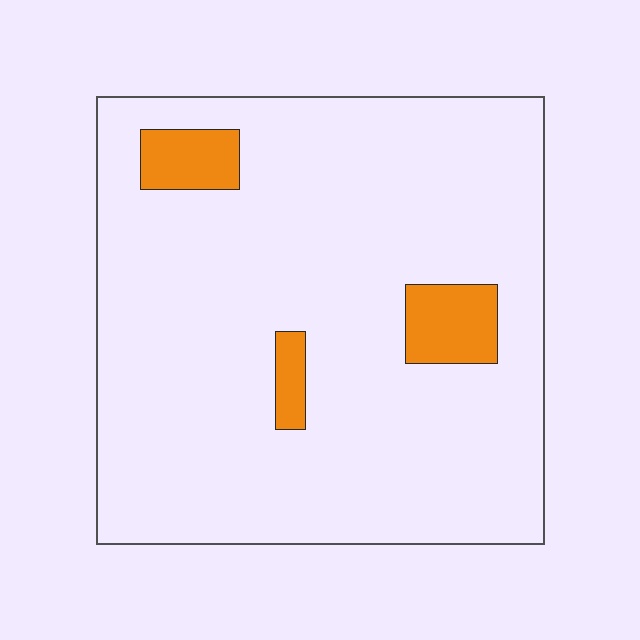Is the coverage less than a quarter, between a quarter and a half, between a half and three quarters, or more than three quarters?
Less than a quarter.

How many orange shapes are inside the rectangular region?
3.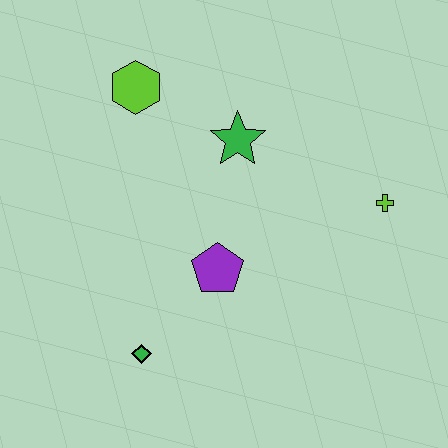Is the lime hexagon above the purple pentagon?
Yes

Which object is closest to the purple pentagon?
The green diamond is closest to the purple pentagon.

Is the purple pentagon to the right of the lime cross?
No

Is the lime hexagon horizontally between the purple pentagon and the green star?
No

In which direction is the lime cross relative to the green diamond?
The lime cross is to the right of the green diamond.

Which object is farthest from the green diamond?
The lime cross is farthest from the green diamond.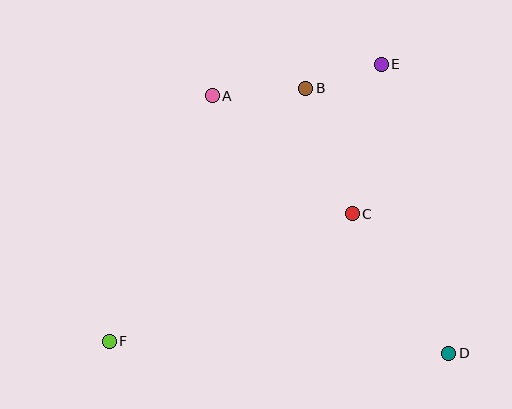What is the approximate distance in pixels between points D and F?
The distance between D and F is approximately 340 pixels.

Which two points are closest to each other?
Points B and E are closest to each other.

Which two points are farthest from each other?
Points E and F are farthest from each other.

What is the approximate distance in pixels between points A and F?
The distance between A and F is approximately 266 pixels.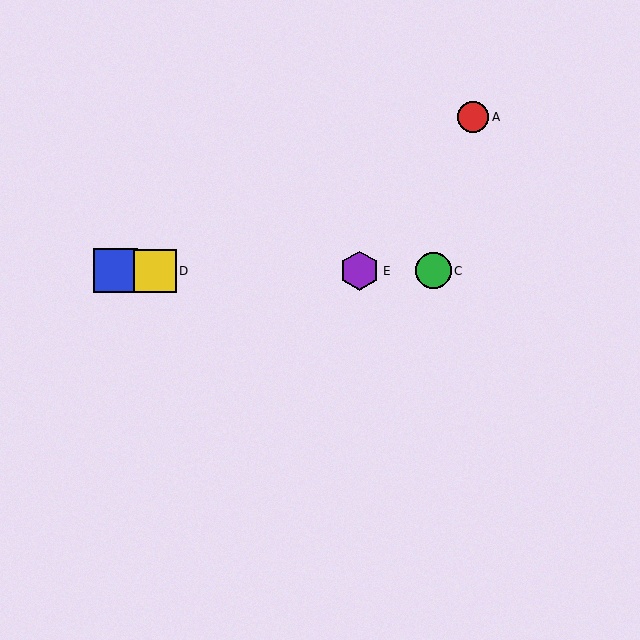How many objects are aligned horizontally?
4 objects (B, C, D, E) are aligned horizontally.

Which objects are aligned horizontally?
Objects B, C, D, E are aligned horizontally.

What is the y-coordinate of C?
Object C is at y≈271.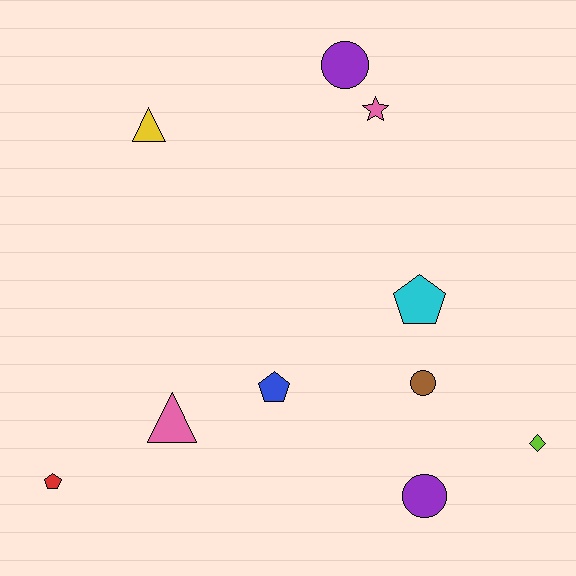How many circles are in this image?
There are 3 circles.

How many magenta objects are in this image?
There are no magenta objects.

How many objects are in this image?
There are 10 objects.